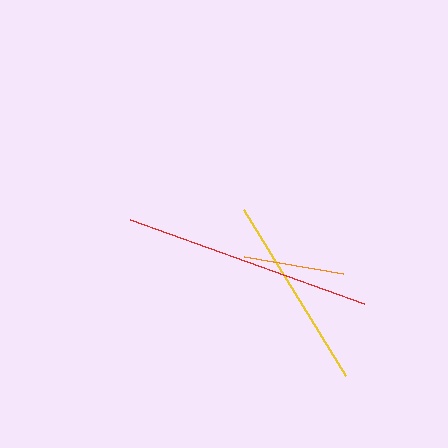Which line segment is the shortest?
The orange line is the shortest at approximately 100 pixels.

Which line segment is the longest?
The red line is the longest at approximately 249 pixels.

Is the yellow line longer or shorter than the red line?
The red line is longer than the yellow line.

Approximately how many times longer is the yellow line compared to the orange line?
The yellow line is approximately 1.9 times the length of the orange line.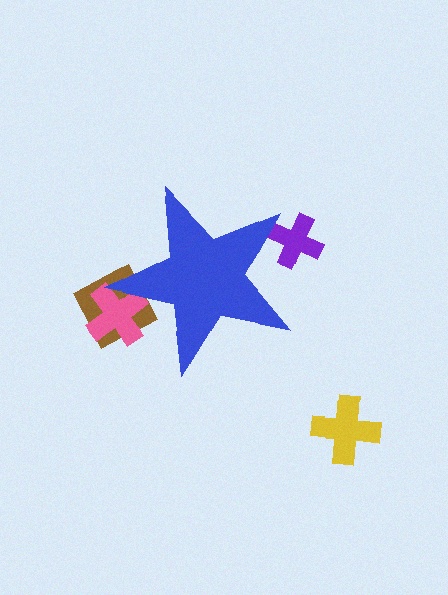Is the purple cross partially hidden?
Yes, the purple cross is partially hidden behind the blue star.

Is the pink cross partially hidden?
Yes, the pink cross is partially hidden behind the blue star.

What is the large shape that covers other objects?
A blue star.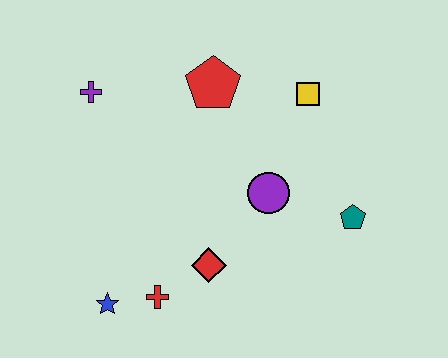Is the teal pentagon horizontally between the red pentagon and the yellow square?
No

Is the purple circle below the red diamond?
No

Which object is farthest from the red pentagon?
The blue star is farthest from the red pentagon.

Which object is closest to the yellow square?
The red pentagon is closest to the yellow square.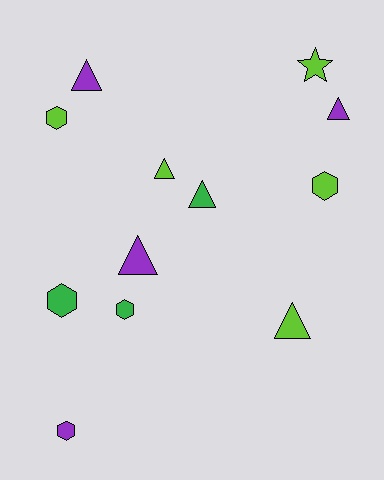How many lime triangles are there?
There are 2 lime triangles.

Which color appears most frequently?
Lime, with 5 objects.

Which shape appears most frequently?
Triangle, with 6 objects.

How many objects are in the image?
There are 12 objects.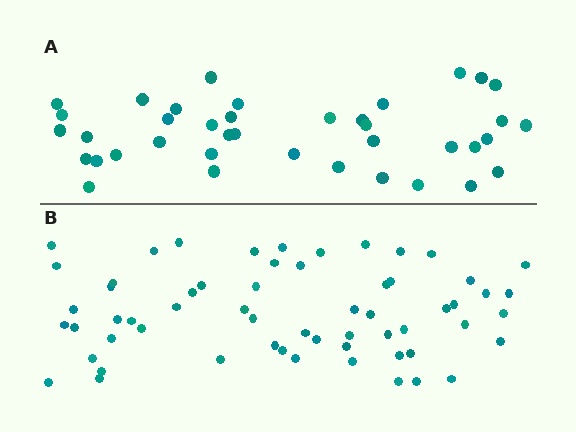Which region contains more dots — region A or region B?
Region B (the bottom region) has more dots.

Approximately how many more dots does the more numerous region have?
Region B has approximately 20 more dots than region A.